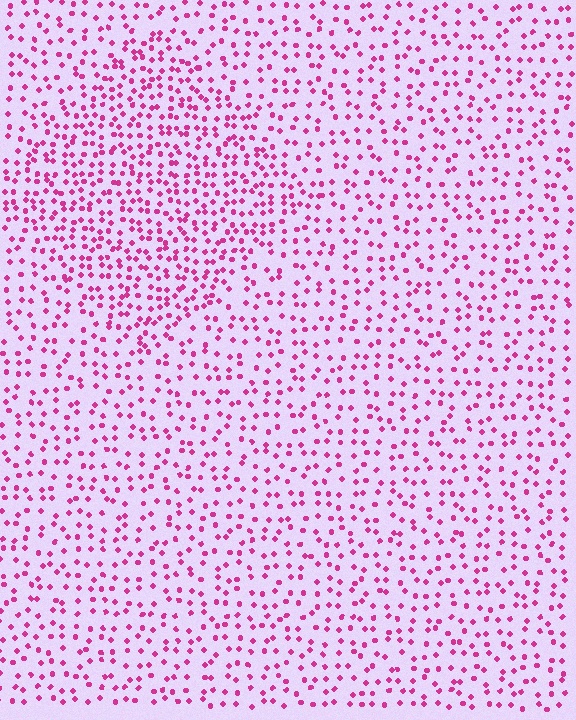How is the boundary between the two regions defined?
The boundary is defined by a change in element density (approximately 1.7x ratio). All elements are the same color, size, and shape.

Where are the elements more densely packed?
The elements are more densely packed inside the diamond boundary.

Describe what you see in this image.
The image contains small magenta elements arranged at two different densities. A diamond-shaped region is visible where the elements are more densely packed than the surrounding area.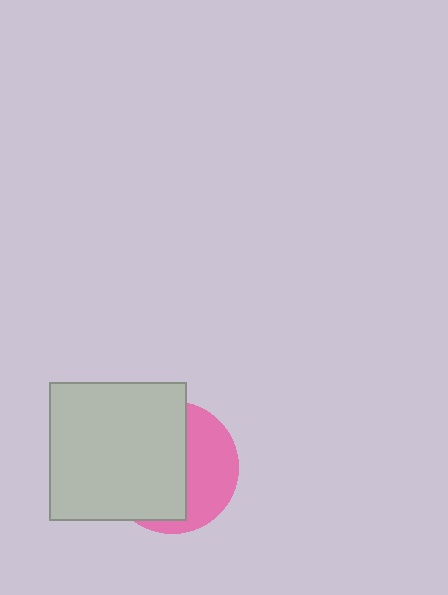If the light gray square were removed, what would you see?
You would see the complete pink circle.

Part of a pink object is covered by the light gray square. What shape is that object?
It is a circle.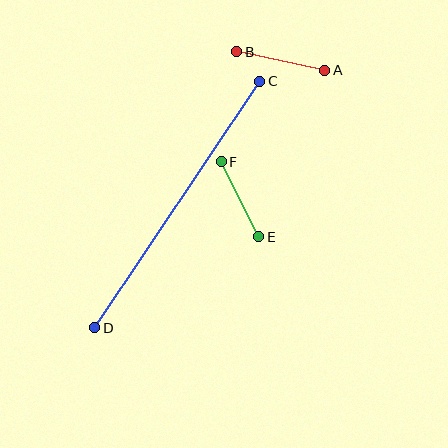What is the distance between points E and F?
The distance is approximately 84 pixels.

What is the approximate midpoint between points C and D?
The midpoint is at approximately (177, 204) pixels.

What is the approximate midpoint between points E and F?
The midpoint is at approximately (240, 199) pixels.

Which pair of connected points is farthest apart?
Points C and D are farthest apart.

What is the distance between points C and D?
The distance is approximately 297 pixels.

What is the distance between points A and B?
The distance is approximately 90 pixels.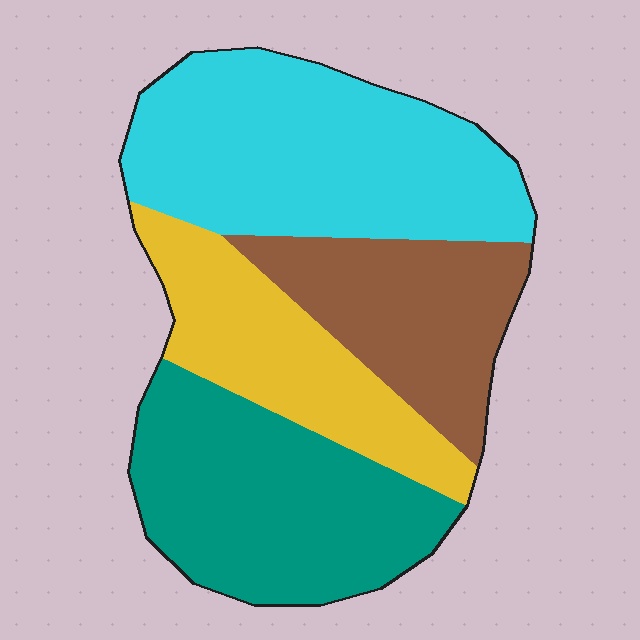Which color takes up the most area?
Cyan, at roughly 35%.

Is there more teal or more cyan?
Cyan.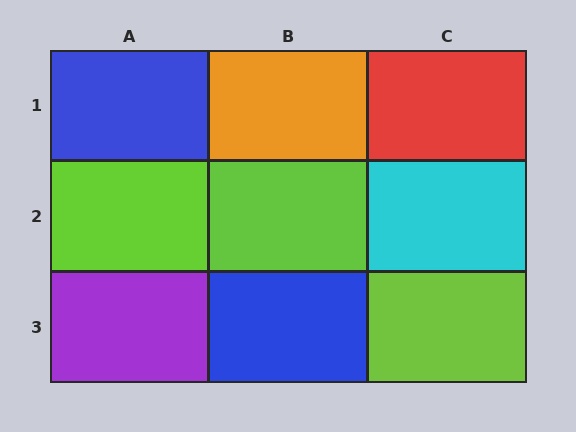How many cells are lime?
3 cells are lime.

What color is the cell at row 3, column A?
Purple.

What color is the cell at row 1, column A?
Blue.